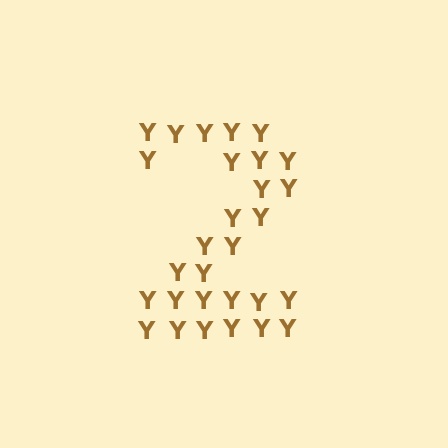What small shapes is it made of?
It is made of small letter Y's.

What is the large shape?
The large shape is the digit 2.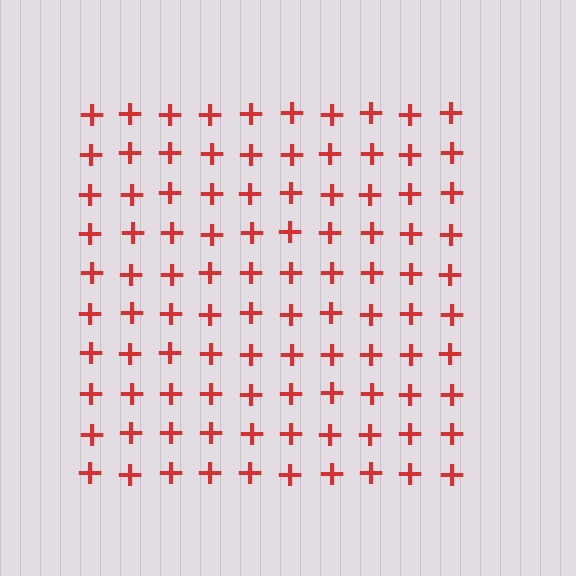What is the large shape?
The large shape is a square.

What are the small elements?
The small elements are plus signs.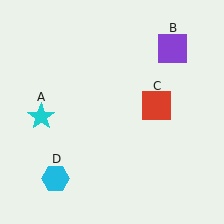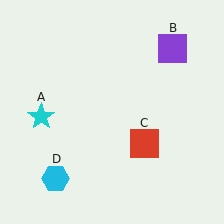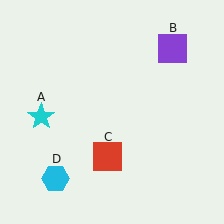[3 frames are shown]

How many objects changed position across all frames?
1 object changed position: red square (object C).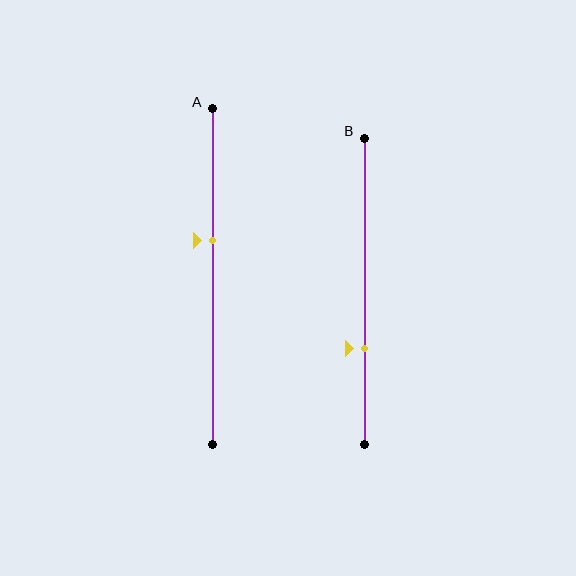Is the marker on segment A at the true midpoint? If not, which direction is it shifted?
No, the marker on segment A is shifted upward by about 11% of the segment length.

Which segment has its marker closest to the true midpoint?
Segment A has its marker closest to the true midpoint.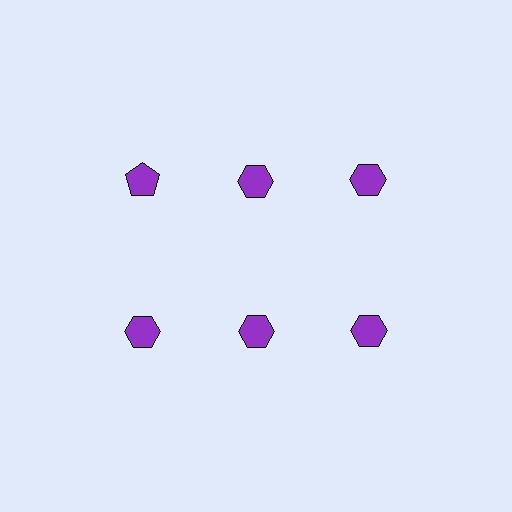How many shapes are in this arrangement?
There are 6 shapes arranged in a grid pattern.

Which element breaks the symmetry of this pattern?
The purple pentagon in the top row, leftmost column breaks the symmetry. All other shapes are purple hexagons.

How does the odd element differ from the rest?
It has a different shape: pentagon instead of hexagon.